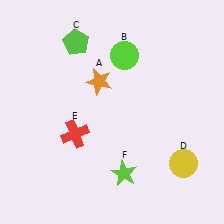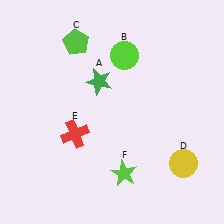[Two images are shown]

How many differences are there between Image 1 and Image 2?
There is 1 difference between the two images.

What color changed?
The star (A) changed from orange in Image 1 to green in Image 2.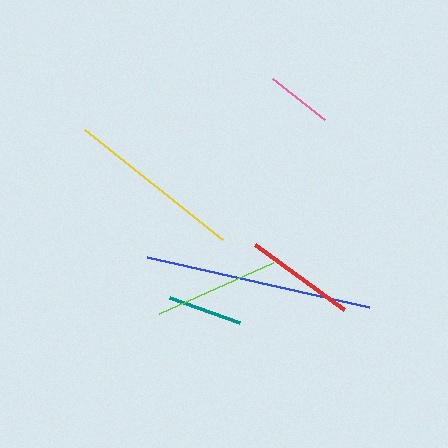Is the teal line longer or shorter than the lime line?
The lime line is longer than the teal line.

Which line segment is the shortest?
The pink line is the shortest at approximately 66 pixels.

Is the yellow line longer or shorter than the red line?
The yellow line is longer than the red line.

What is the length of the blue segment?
The blue segment is approximately 228 pixels long.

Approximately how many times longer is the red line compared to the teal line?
The red line is approximately 1.5 times the length of the teal line.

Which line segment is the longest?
The blue line is the longest at approximately 228 pixels.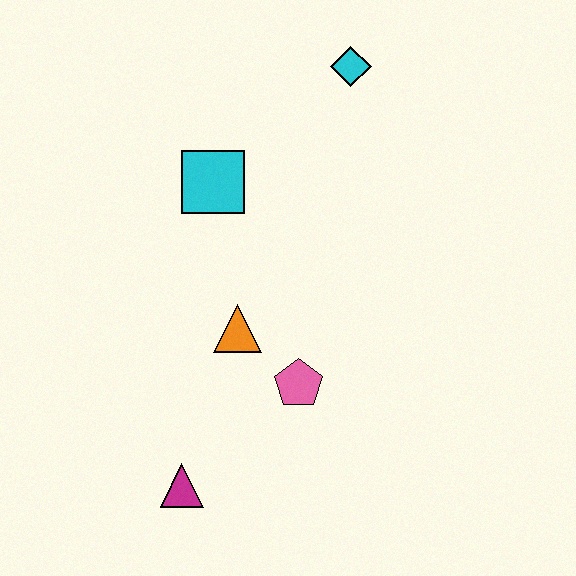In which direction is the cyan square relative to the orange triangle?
The cyan square is above the orange triangle.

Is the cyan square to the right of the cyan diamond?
No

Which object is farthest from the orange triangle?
The cyan diamond is farthest from the orange triangle.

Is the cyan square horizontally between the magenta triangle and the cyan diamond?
Yes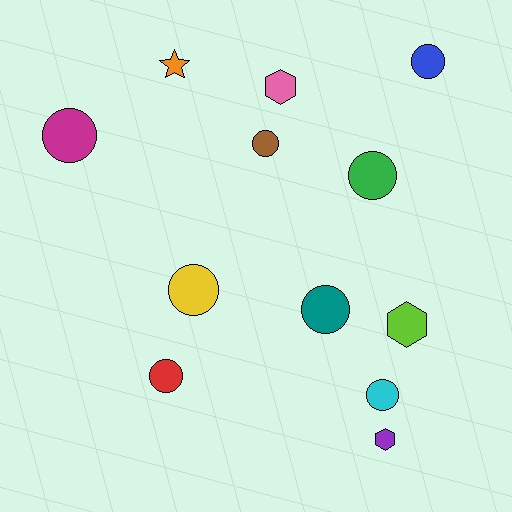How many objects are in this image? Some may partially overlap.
There are 12 objects.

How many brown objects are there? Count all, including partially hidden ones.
There is 1 brown object.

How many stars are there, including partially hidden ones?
There is 1 star.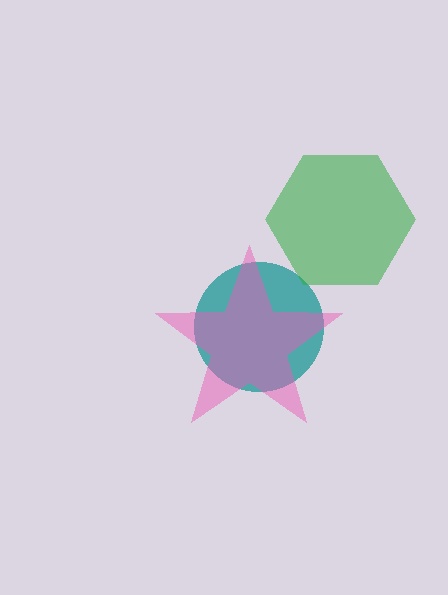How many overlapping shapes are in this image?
There are 3 overlapping shapes in the image.